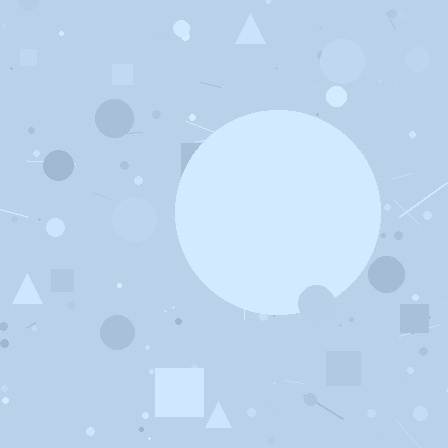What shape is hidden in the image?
A circle is hidden in the image.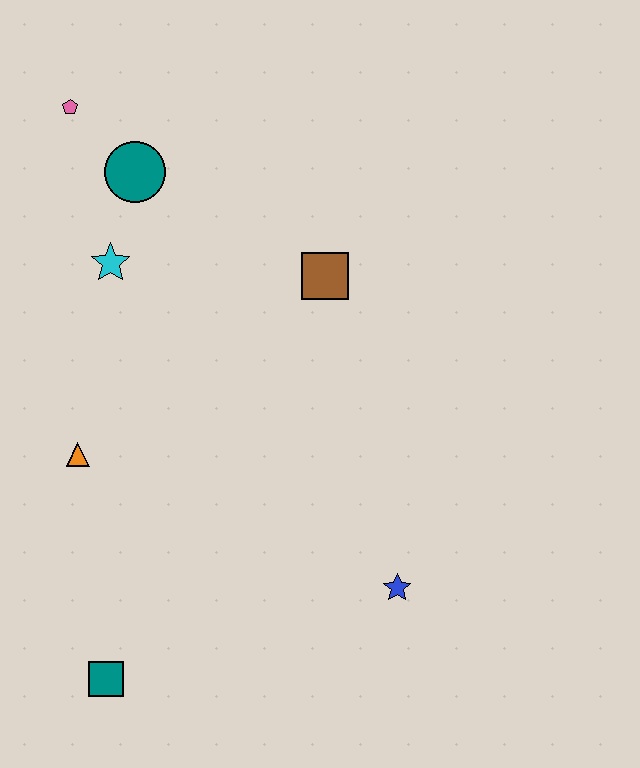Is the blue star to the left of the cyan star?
No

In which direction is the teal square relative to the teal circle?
The teal square is below the teal circle.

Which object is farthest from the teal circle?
The teal square is farthest from the teal circle.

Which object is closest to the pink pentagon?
The teal circle is closest to the pink pentagon.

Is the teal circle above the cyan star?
Yes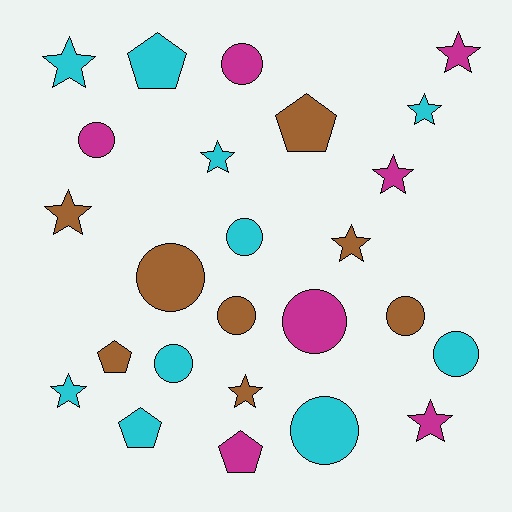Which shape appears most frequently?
Star, with 10 objects.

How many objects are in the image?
There are 25 objects.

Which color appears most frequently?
Cyan, with 10 objects.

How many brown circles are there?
There are 3 brown circles.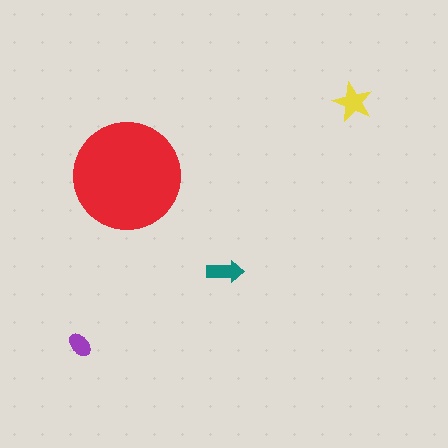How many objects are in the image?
There are 4 objects in the image.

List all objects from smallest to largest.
The purple ellipse, the teal arrow, the yellow star, the red circle.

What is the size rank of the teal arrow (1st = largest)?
3rd.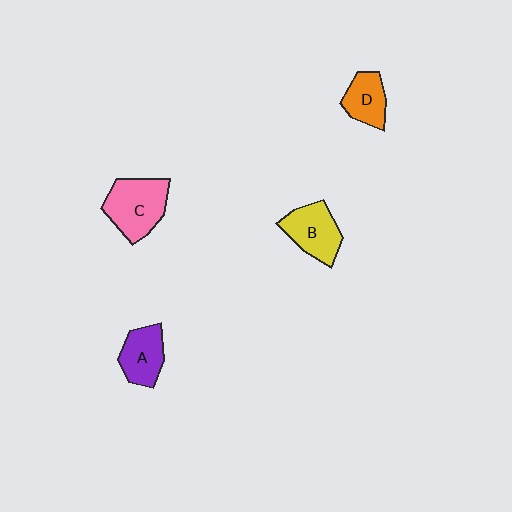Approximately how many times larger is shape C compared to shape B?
Approximately 1.2 times.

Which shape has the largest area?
Shape C (pink).